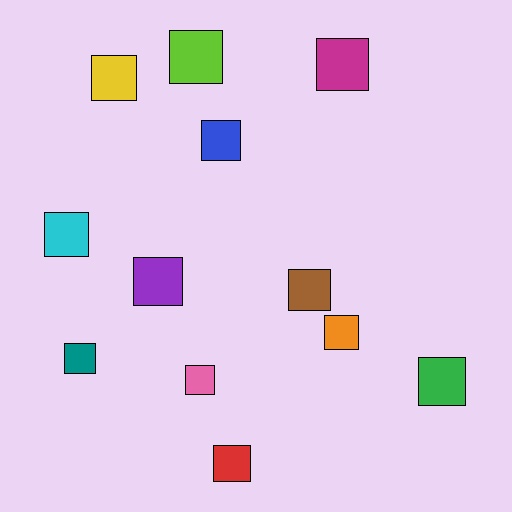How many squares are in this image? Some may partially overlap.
There are 12 squares.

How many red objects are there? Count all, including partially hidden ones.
There is 1 red object.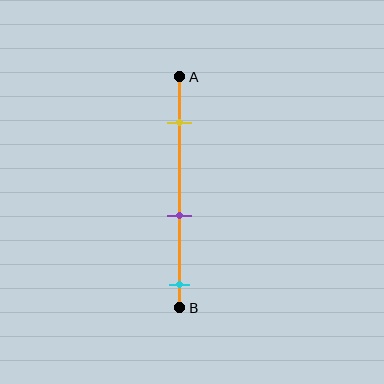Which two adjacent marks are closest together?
The purple and cyan marks are the closest adjacent pair.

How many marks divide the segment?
There are 3 marks dividing the segment.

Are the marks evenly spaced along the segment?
Yes, the marks are approximately evenly spaced.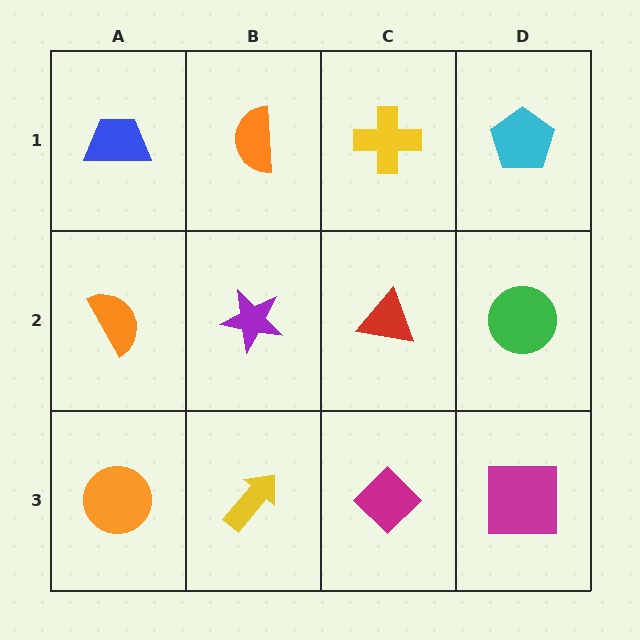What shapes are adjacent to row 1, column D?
A green circle (row 2, column D), a yellow cross (row 1, column C).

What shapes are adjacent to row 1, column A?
An orange semicircle (row 2, column A), an orange semicircle (row 1, column B).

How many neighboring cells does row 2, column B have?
4.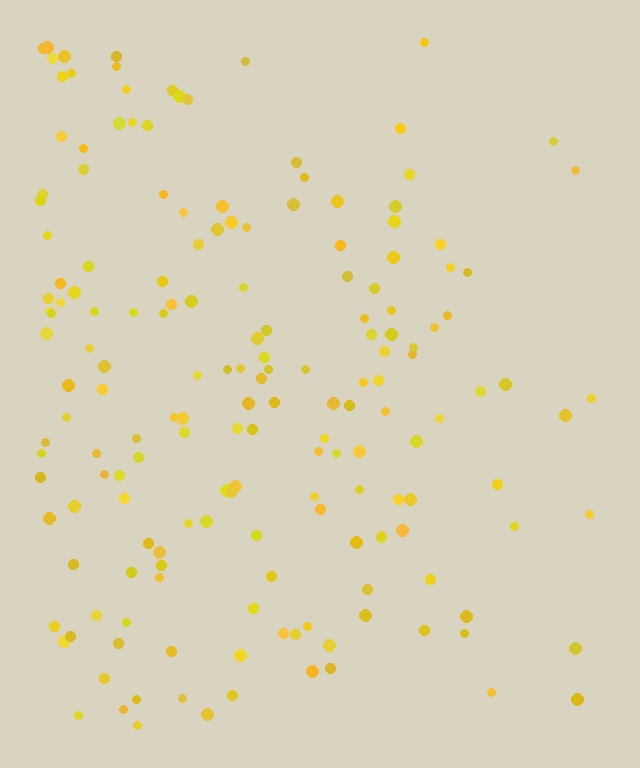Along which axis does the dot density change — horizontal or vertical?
Horizontal.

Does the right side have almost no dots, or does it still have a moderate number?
Still a moderate number, just noticeably fewer than the left.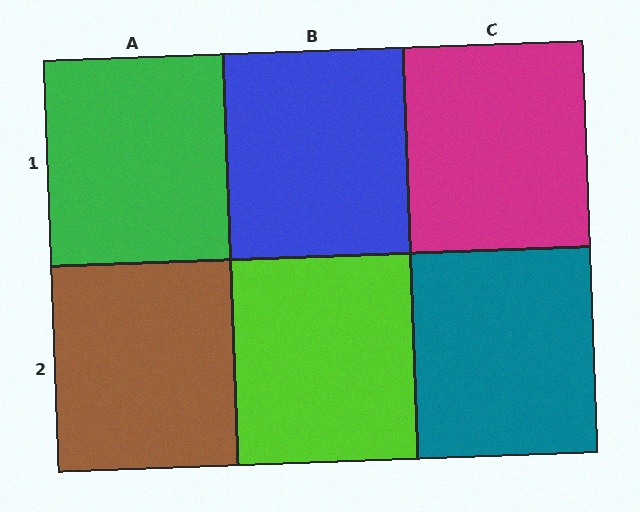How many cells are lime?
1 cell is lime.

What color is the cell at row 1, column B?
Blue.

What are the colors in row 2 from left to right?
Brown, lime, teal.